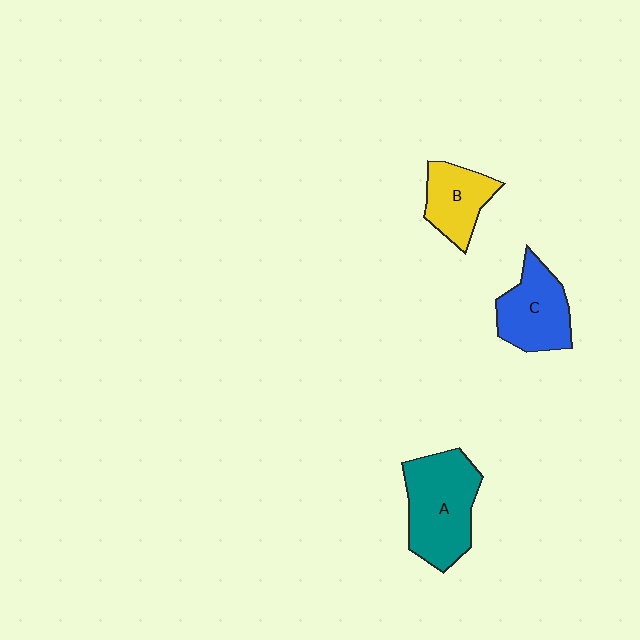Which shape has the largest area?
Shape A (teal).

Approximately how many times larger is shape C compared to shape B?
Approximately 1.2 times.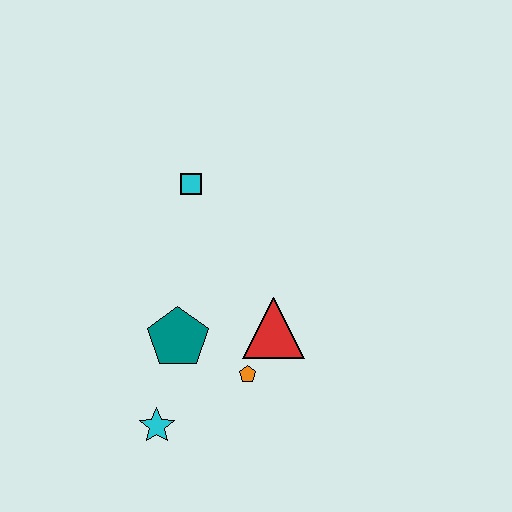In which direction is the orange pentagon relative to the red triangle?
The orange pentagon is below the red triangle.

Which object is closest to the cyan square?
The teal pentagon is closest to the cyan square.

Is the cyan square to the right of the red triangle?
No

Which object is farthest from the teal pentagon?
The cyan square is farthest from the teal pentagon.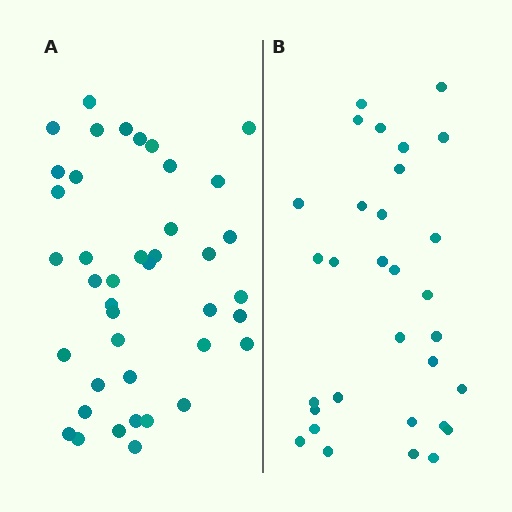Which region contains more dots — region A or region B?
Region A (the left region) has more dots.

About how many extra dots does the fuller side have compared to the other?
Region A has roughly 10 or so more dots than region B.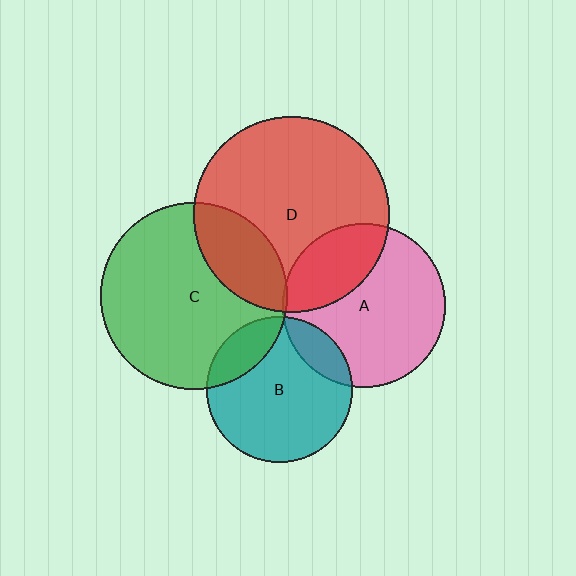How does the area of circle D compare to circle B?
Approximately 1.8 times.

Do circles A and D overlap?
Yes.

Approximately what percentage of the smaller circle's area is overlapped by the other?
Approximately 30%.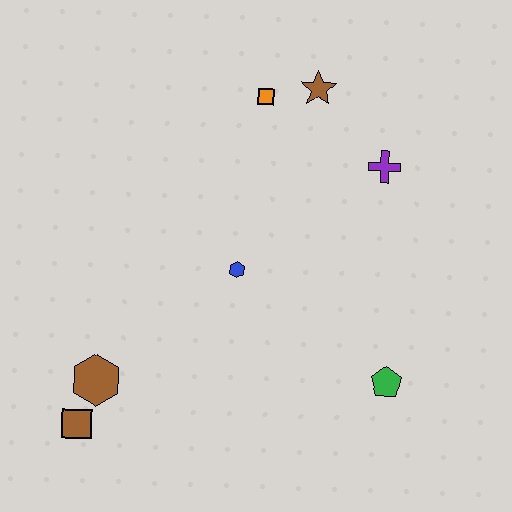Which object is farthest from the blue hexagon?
The brown square is farthest from the blue hexagon.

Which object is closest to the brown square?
The brown hexagon is closest to the brown square.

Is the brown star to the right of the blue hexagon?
Yes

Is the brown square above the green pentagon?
No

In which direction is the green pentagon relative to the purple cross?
The green pentagon is below the purple cross.